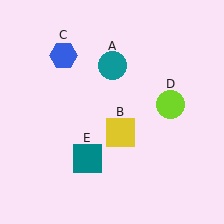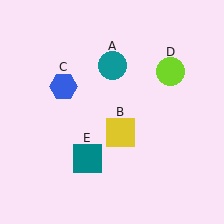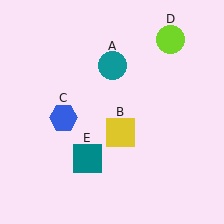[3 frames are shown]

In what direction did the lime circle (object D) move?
The lime circle (object D) moved up.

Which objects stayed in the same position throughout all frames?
Teal circle (object A) and yellow square (object B) and teal square (object E) remained stationary.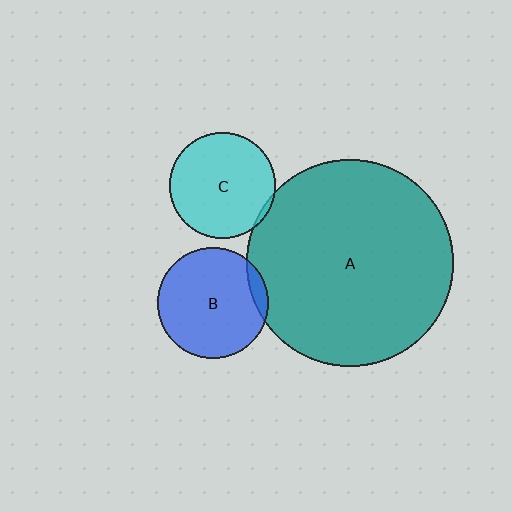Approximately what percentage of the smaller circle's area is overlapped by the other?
Approximately 10%.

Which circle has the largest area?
Circle A (teal).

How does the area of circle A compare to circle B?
Approximately 3.5 times.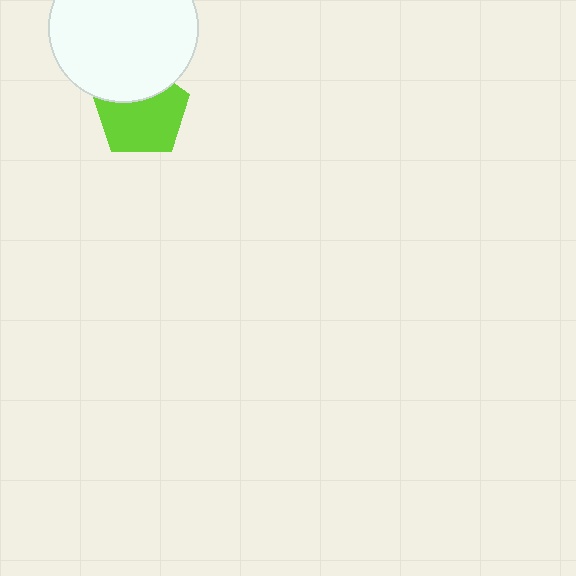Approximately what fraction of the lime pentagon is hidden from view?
Roughly 31% of the lime pentagon is hidden behind the white circle.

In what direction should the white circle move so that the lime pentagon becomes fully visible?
The white circle should move up. That is the shortest direction to clear the overlap and leave the lime pentagon fully visible.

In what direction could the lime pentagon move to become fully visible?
The lime pentagon could move down. That would shift it out from behind the white circle entirely.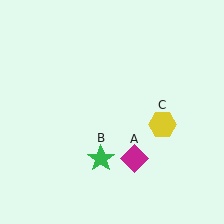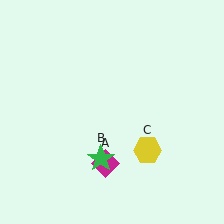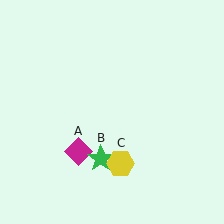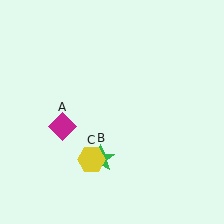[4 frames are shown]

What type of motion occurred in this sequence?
The magenta diamond (object A), yellow hexagon (object C) rotated clockwise around the center of the scene.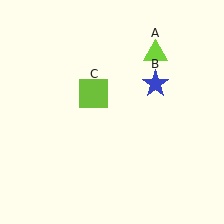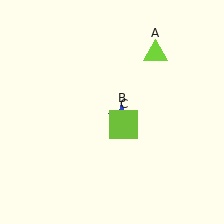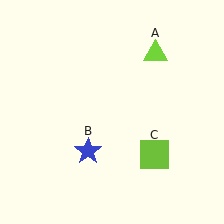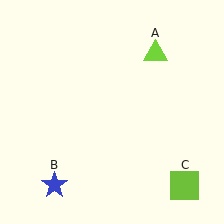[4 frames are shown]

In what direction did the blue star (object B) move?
The blue star (object B) moved down and to the left.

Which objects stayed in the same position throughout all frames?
Lime triangle (object A) remained stationary.